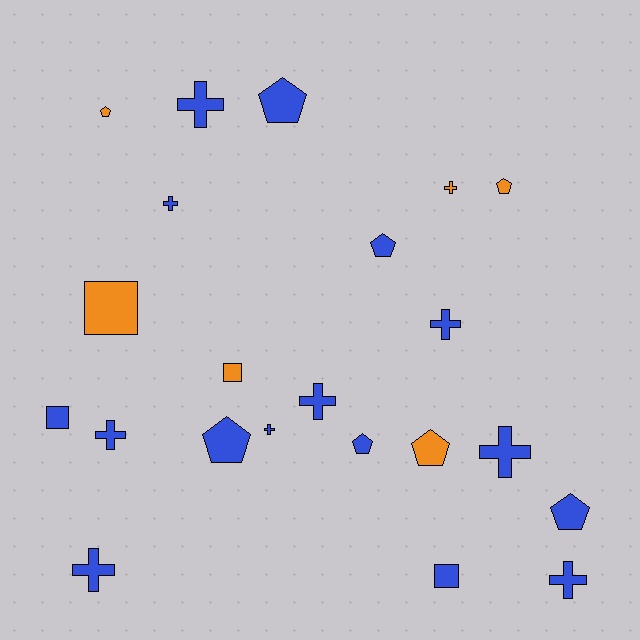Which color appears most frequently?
Blue, with 16 objects.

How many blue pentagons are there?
There are 5 blue pentagons.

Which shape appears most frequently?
Cross, with 10 objects.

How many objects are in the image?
There are 22 objects.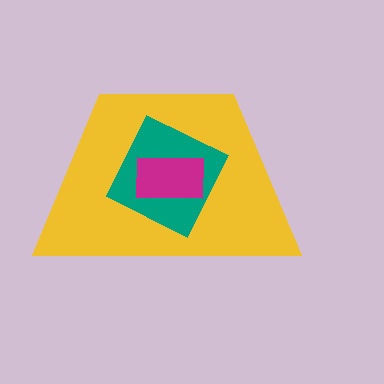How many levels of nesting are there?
3.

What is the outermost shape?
The yellow trapezoid.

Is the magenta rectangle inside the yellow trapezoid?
Yes.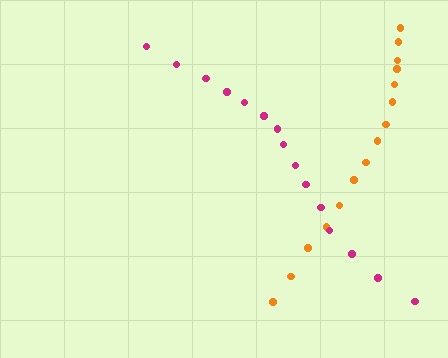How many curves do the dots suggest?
There are 2 distinct paths.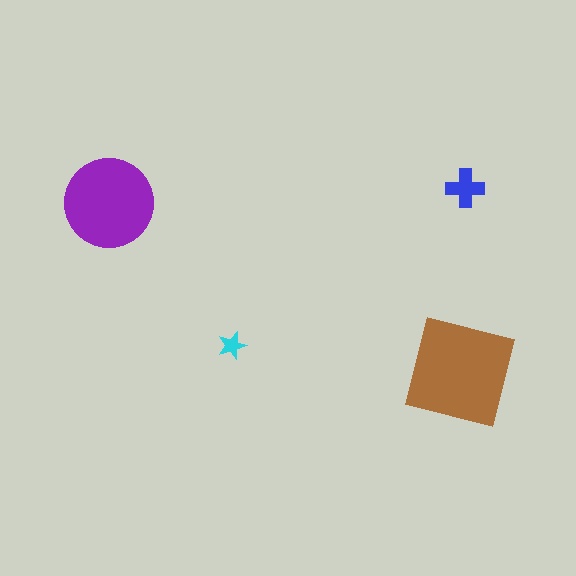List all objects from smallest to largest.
The cyan star, the blue cross, the purple circle, the brown square.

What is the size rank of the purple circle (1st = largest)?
2nd.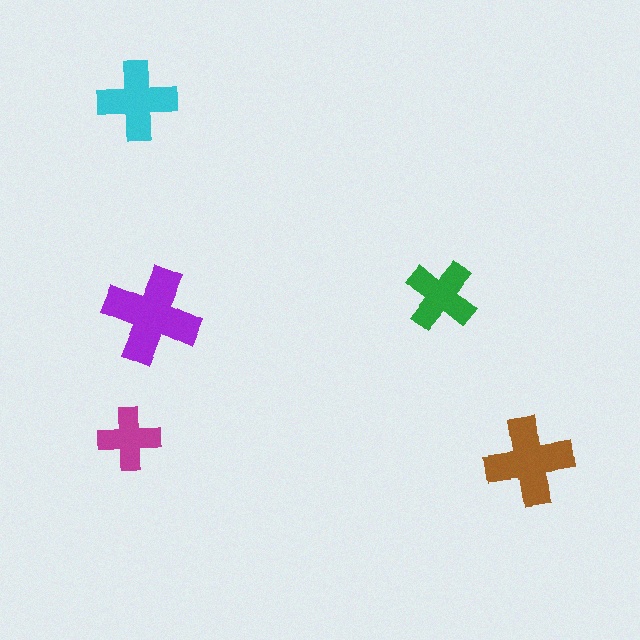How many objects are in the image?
There are 5 objects in the image.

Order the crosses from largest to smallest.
the purple one, the brown one, the cyan one, the green one, the magenta one.